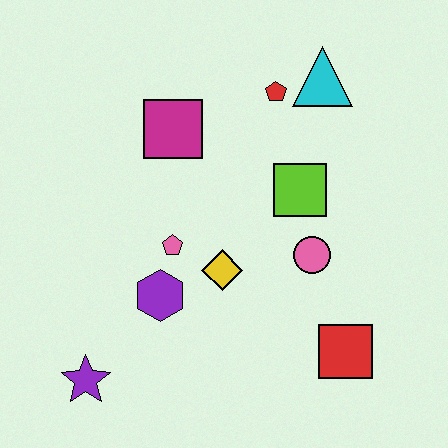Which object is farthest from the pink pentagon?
The cyan triangle is farthest from the pink pentagon.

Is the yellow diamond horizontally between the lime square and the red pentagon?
No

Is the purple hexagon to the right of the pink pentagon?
No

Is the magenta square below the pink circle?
No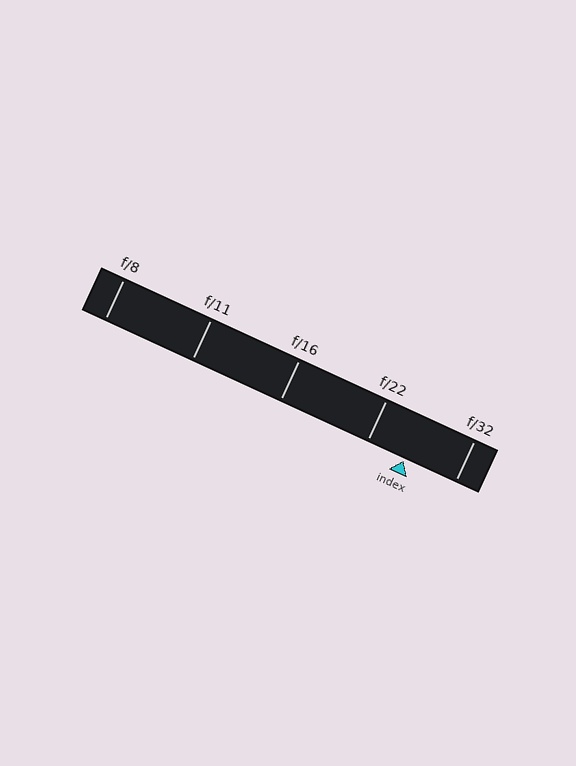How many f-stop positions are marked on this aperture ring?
There are 5 f-stop positions marked.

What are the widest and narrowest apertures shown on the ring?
The widest aperture shown is f/8 and the narrowest is f/32.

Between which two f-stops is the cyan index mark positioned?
The index mark is between f/22 and f/32.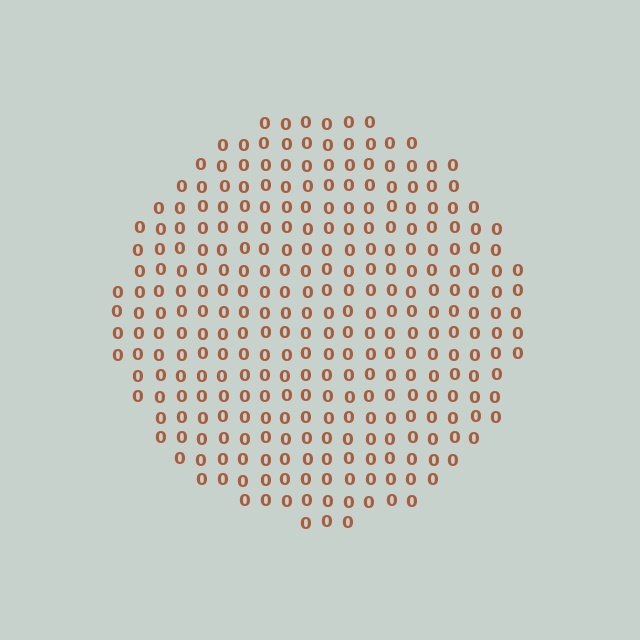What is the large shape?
The large shape is a circle.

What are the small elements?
The small elements are digit 0's.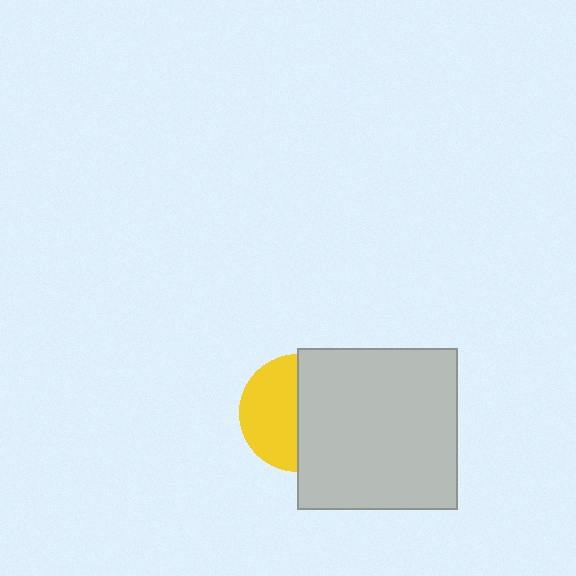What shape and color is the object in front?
The object in front is a light gray square.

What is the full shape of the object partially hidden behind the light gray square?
The partially hidden object is a yellow circle.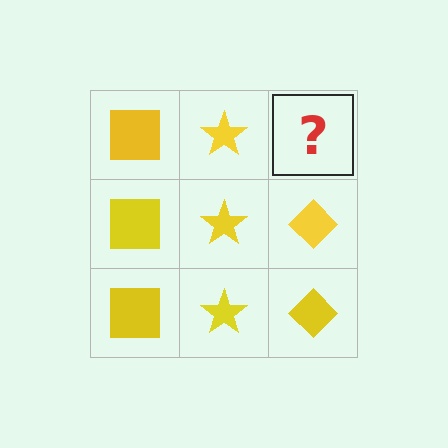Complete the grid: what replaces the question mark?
The question mark should be replaced with a yellow diamond.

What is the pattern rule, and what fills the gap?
The rule is that each column has a consistent shape. The gap should be filled with a yellow diamond.